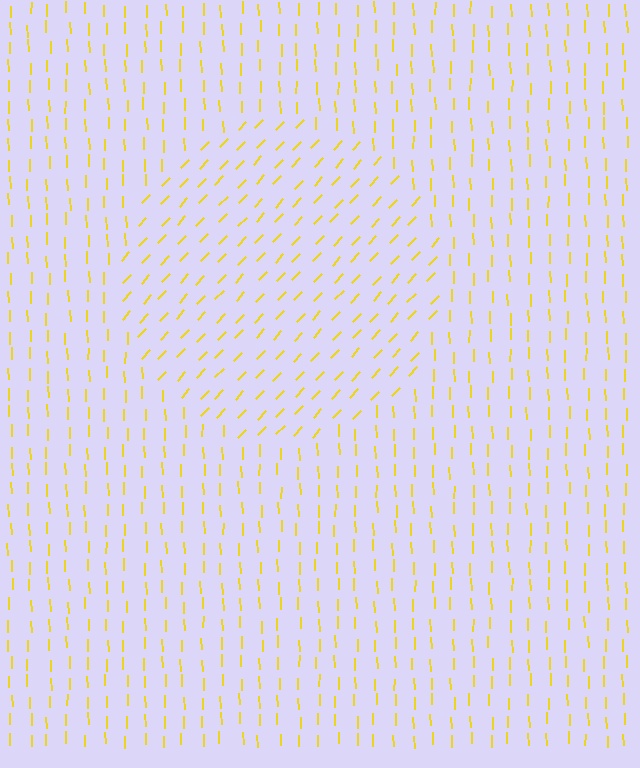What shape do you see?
I see a circle.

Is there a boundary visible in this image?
Yes, there is a texture boundary formed by a change in line orientation.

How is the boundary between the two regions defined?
The boundary is defined purely by a change in line orientation (approximately 45 degrees difference). All lines are the same color and thickness.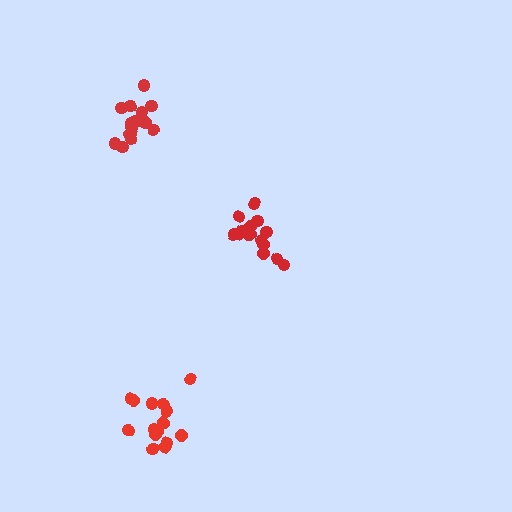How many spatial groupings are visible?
There are 3 spatial groupings.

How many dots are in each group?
Group 1: 15 dots, Group 2: 15 dots, Group 3: 18 dots (48 total).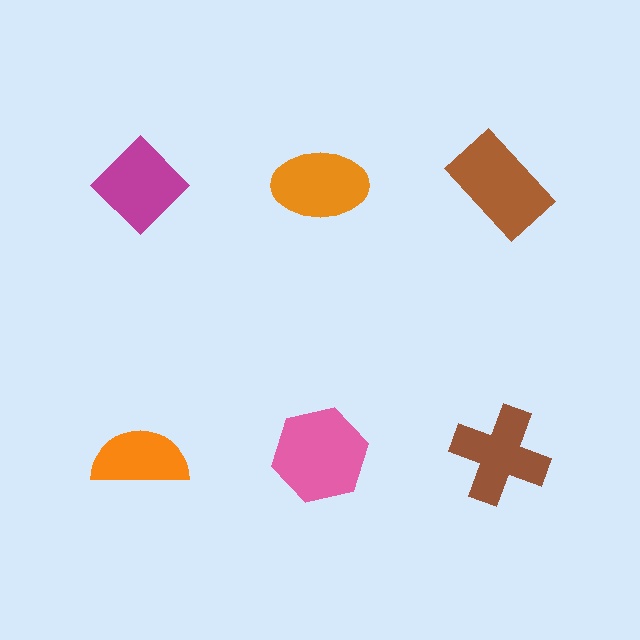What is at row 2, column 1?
An orange semicircle.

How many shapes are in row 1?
3 shapes.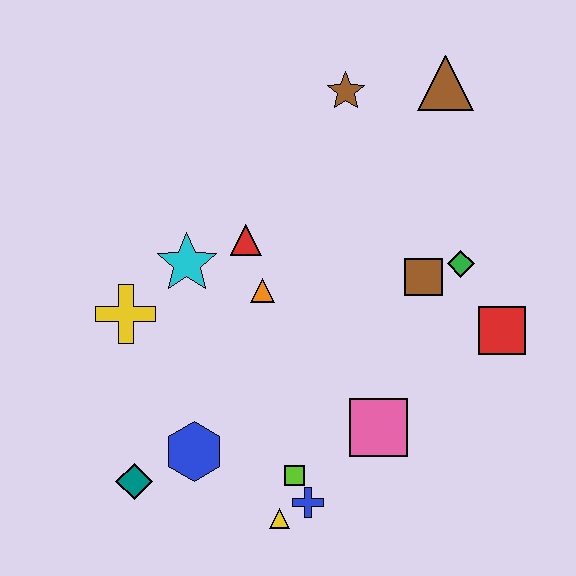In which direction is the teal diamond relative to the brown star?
The teal diamond is below the brown star.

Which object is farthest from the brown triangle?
The teal diamond is farthest from the brown triangle.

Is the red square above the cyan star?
No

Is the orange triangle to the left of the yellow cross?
No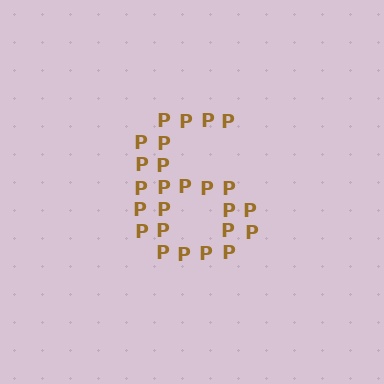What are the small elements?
The small elements are letter P's.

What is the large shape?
The large shape is the digit 6.